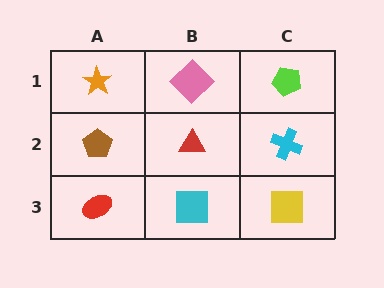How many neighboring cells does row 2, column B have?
4.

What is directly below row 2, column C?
A yellow square.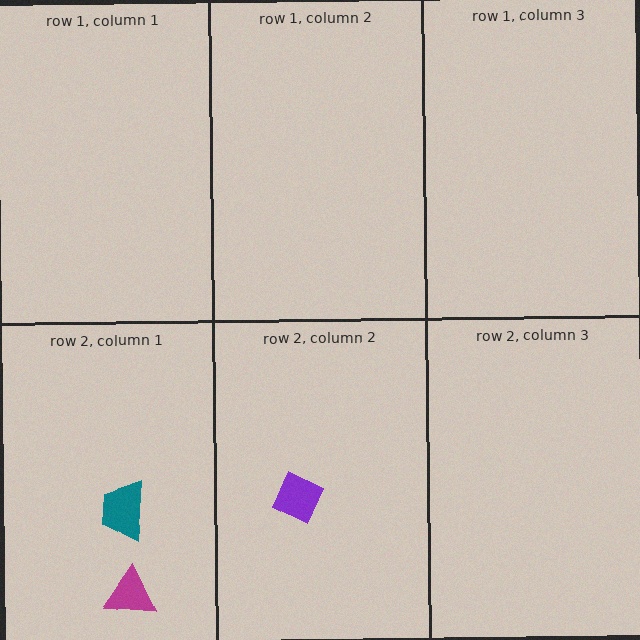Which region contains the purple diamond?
The row 2, column 2 region.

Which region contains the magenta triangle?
The row 2, column 1 region.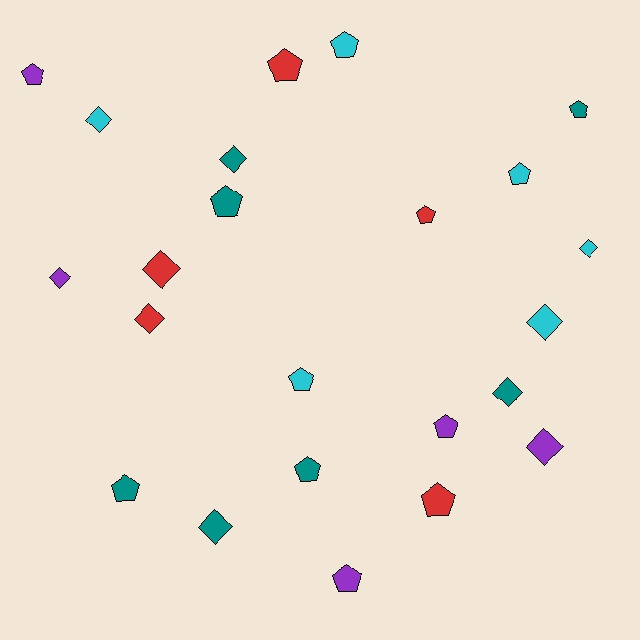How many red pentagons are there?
There are 3 red pentagons.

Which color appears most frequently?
Teal, with 7 objects.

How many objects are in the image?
There are 23 objects.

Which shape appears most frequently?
Pentagon, with 13 objects.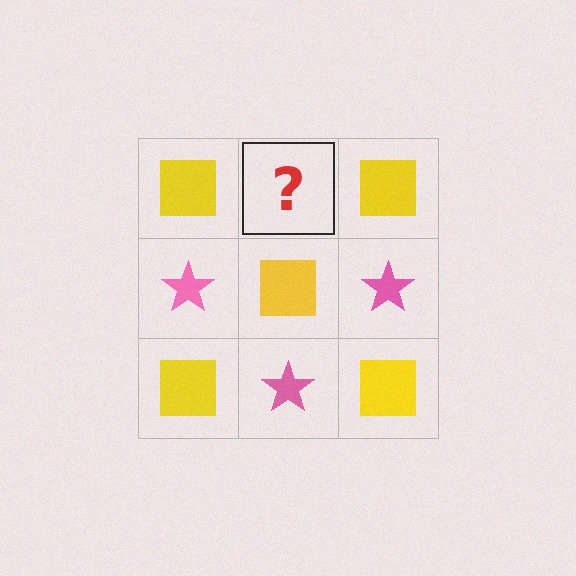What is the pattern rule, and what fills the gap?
The rule is that it alternates yellow square and pink star in a checkerboard pattern. The gap should be filled with a pink star.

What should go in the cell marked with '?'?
The missing cell should contain a pink star.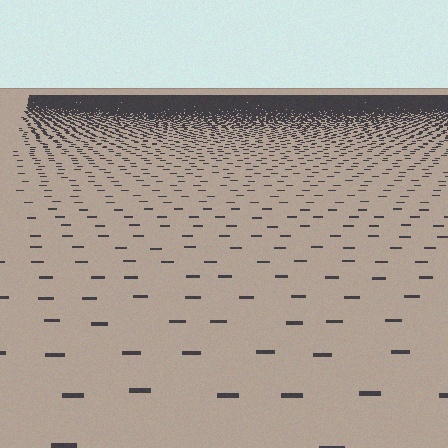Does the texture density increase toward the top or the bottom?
Density increases toward the top.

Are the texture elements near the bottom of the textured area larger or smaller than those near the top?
Larger. Near the bottom, elements are closer to the viewer and appear at a bigger on-screen size.